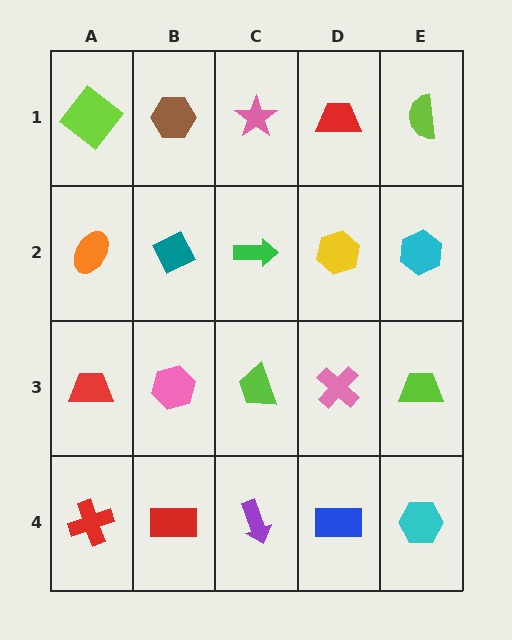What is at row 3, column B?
A pink hexagon.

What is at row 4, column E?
A cyan hexagon.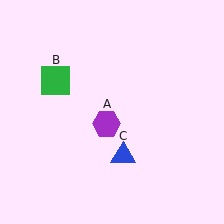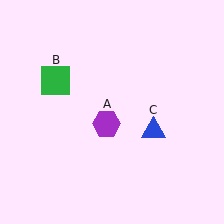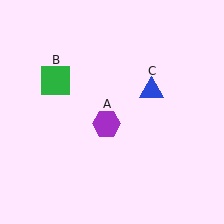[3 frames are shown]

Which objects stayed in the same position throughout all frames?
Purple hexagon (object A) and green square (object B) remained stationary.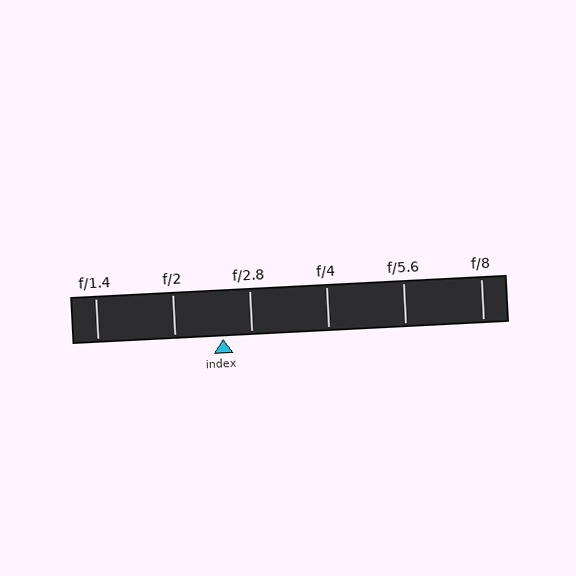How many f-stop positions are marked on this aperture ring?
There are 6 f-stop positions marked.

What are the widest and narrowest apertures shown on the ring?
The widest aperture shown is f/1.4 and the narrowest is f/8.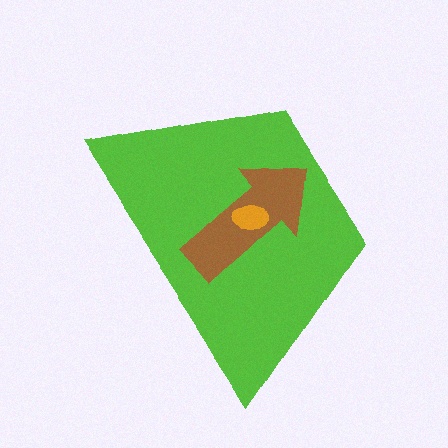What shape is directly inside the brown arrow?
The orange ellipse.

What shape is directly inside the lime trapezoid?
The brown arrow.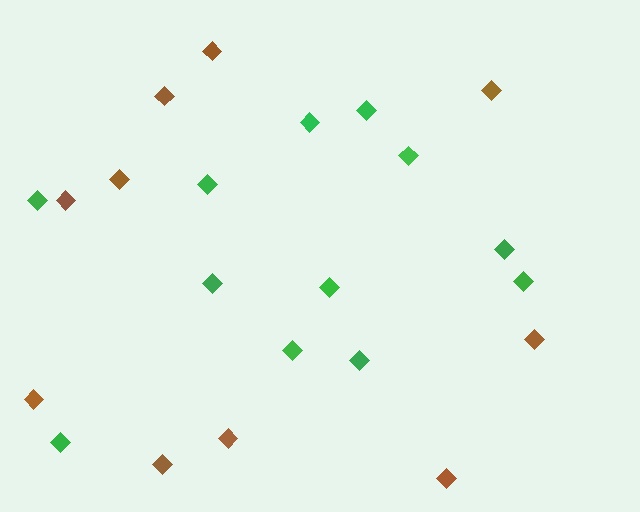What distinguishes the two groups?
There are 2 groups: one group of brown diamonds (10) and one group of green diamonds (12).